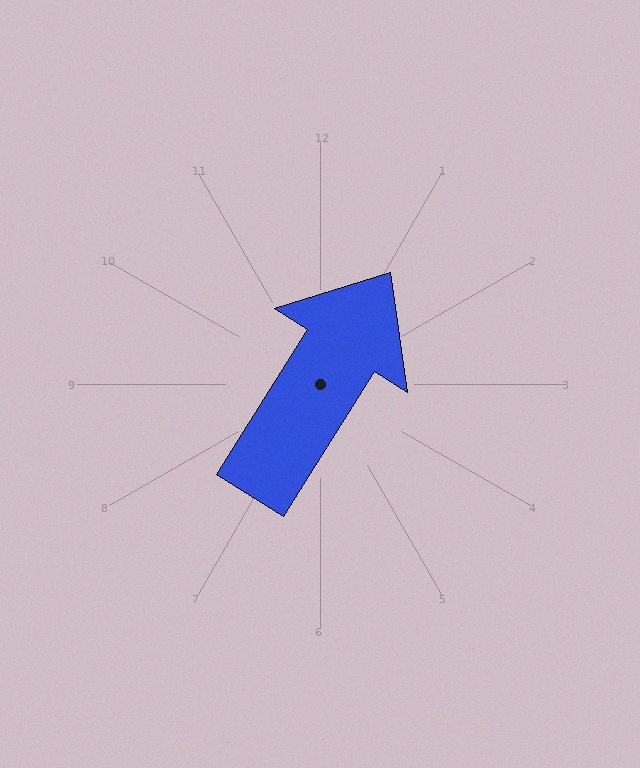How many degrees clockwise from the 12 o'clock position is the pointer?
Approximately 32 degrees.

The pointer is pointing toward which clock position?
Roughly 1 o'clock.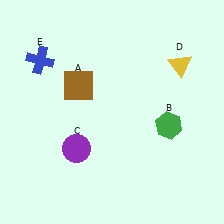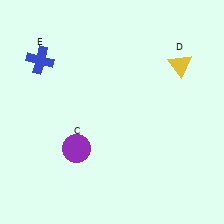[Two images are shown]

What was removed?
The green hexagon (B), the brown square (A) were removed in Image 2.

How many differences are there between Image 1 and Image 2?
There are 2 differences between the two images.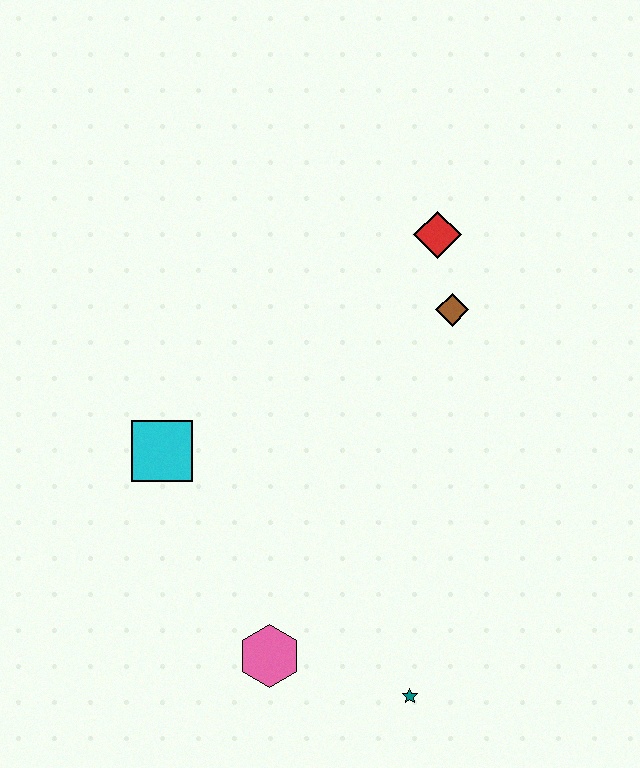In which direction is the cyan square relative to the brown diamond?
The cyan square is to the left of the brown diamond.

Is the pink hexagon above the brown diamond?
No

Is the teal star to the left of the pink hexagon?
No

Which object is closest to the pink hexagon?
The teal star is closest to the pink hexagon.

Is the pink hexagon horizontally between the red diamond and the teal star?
No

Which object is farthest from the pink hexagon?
The red diamond is farthest from the pink hexagon.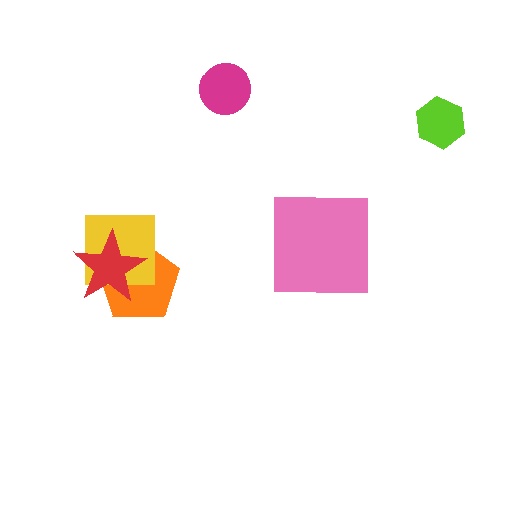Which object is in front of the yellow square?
The red star is in front of the yellow square.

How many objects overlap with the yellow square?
2 objects overlap with the yellow square.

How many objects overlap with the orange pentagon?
2 objects overlap with the orange pentagon.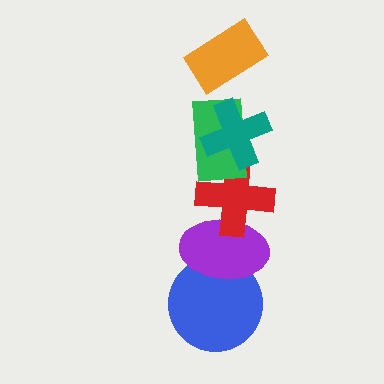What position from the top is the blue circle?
The blue circle is 6th from the top.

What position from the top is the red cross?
The red cross is 4th from the top.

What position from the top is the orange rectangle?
The orange rectangle is 1st from the top.